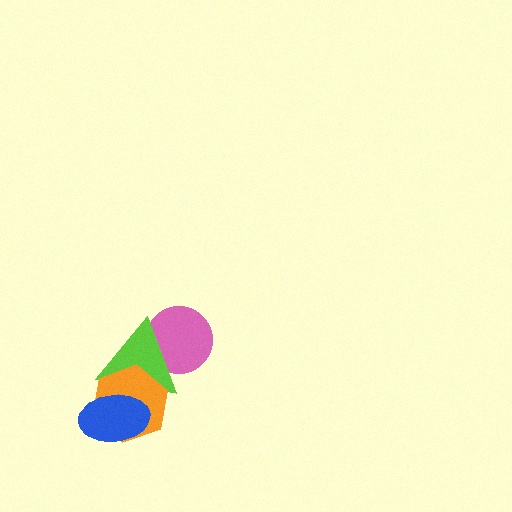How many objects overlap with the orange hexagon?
2 objects overlap with the orange hexagon.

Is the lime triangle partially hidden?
Yes, it is partially covered by another shape.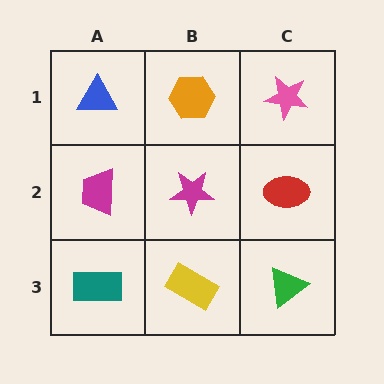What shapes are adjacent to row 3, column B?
A magenta star (row 2, column B), a teal rectangle (row 3, column A), a green triangle (row 3, column C).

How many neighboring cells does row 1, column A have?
2.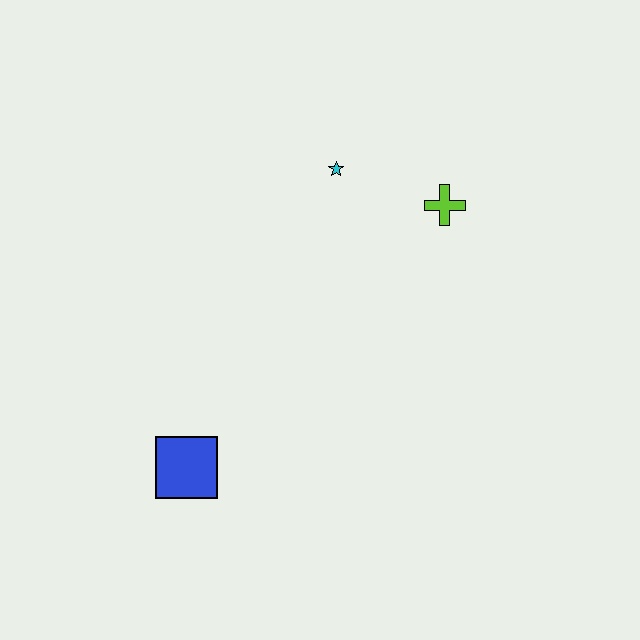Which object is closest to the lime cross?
The cyan star is closest to the lime cross.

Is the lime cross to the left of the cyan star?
No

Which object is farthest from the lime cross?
The blue square is farthest from the lime cross.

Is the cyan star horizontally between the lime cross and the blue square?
Yes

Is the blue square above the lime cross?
No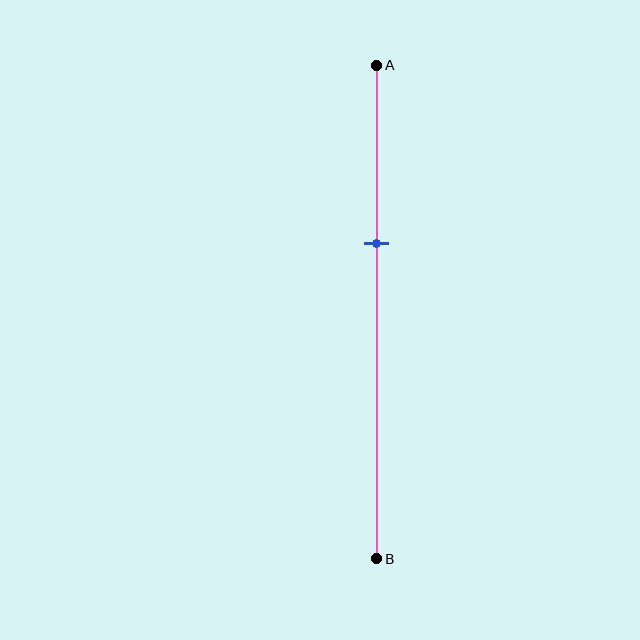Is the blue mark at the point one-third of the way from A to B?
Yes, the mark is approximately at the one-third point.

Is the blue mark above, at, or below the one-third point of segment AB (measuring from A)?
The blue mark is approximately at the one-third point of segment AB.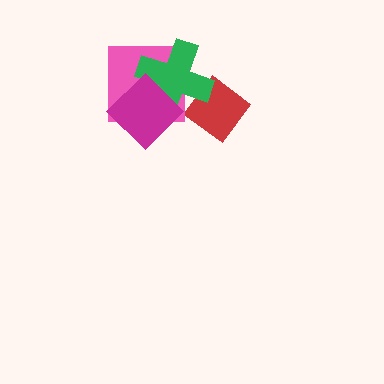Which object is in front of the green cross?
The magenta diamond is in front of the green cross.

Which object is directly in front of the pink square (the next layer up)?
The green cross is directly in front of the pink square.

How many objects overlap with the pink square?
2 objects overlap with the pink square.